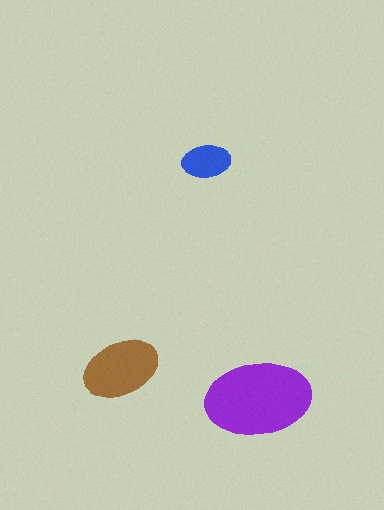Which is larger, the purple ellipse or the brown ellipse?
The purple one.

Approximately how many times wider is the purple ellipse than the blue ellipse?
About 2 times wider.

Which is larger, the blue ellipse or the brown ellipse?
The brown one.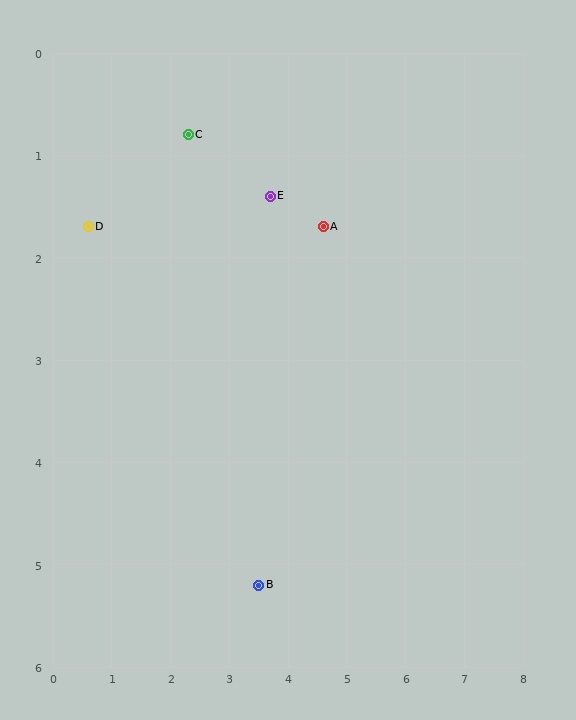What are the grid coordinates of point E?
Point E is at approximately (3.7, 1.4).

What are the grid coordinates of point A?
Point A is at approximately (4.6, 1.7).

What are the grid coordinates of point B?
Point B is at approximately (3.5, 5.2).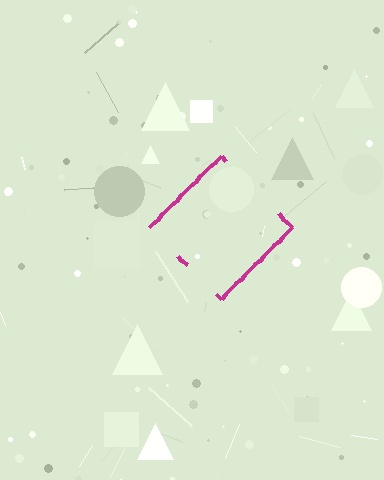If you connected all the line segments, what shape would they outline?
They would outline a diamond.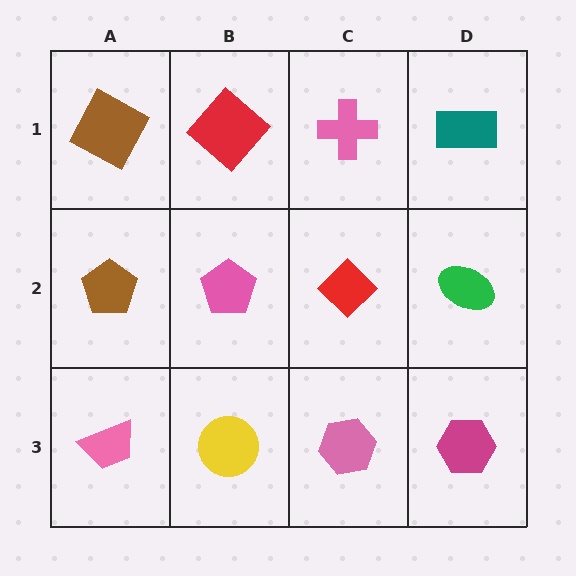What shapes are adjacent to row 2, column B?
A red diamond (row 1, column B), a yellow circle (row 3, column B), a brown pentagon (row 2, column A), a red diamond (row 2, column C).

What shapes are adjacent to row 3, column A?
A brown pentagon (row 2, column A), a yellow circle (row 3, column B).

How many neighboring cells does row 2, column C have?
4.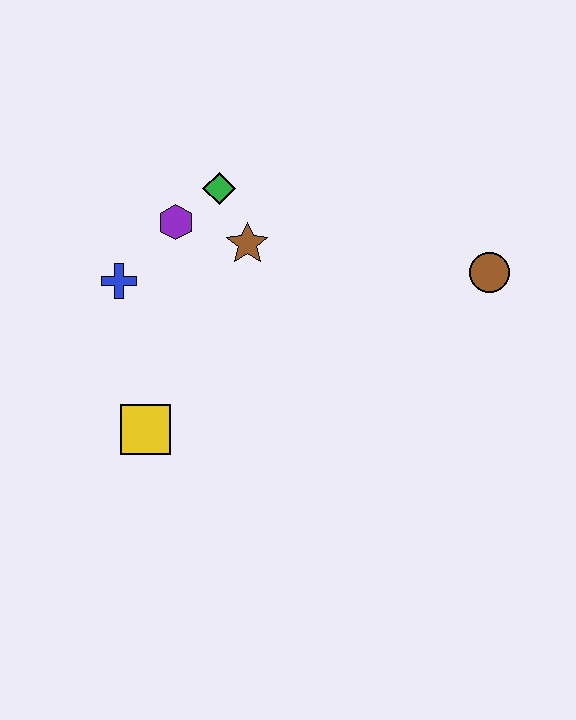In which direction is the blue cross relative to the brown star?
The blue cross is to the left of the brown star.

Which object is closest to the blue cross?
The purple hexagon is closest to the blue cross.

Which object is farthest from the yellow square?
The brown circle is farthest from the yellow square.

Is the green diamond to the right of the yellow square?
Yes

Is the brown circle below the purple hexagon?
Yes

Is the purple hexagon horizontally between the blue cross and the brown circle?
Yes